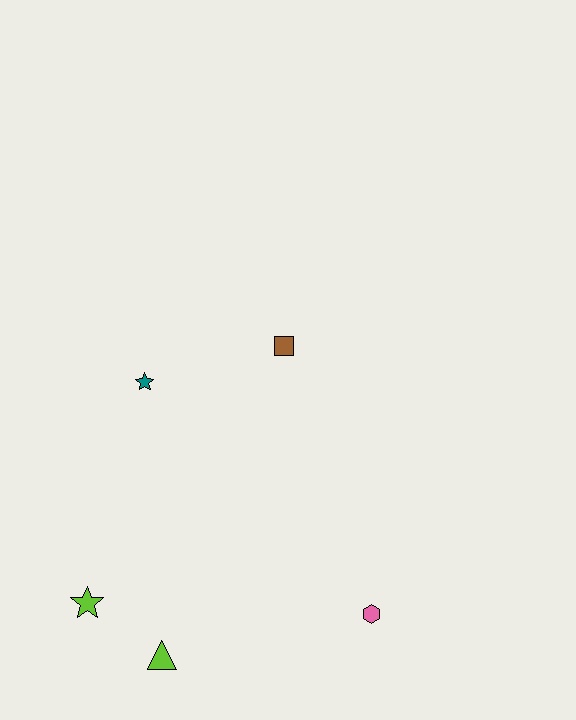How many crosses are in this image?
There are no crosses.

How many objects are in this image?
There are 5 objects.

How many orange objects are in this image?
There are no orange objects.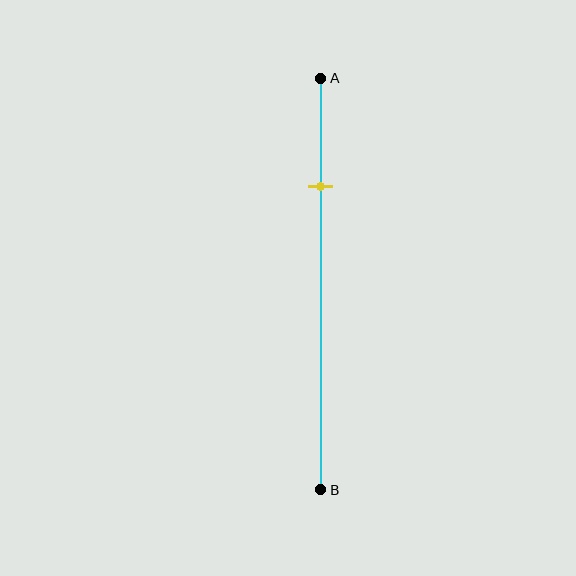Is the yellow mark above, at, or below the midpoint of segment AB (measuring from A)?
The yellow mark is above the midpoint of segment AB.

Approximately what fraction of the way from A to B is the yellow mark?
The yellow mark is approximately 25% of the way from A to B.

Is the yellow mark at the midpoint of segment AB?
No, the mark is at about 25% from A, not at the 50% midpoint.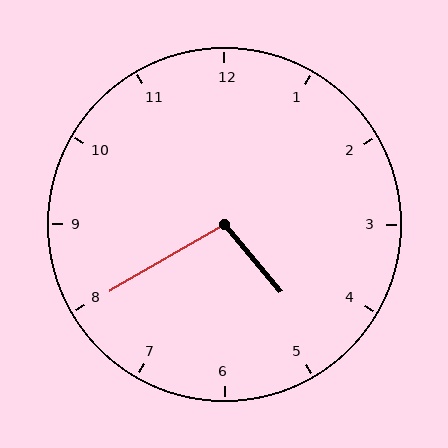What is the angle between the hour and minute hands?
Approximately 100 degrees.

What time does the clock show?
4:40.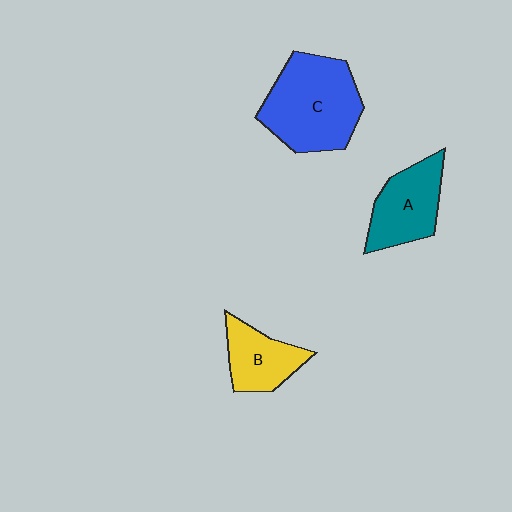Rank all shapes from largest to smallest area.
From largest to smallest: C (blue), A (teal), B (yellow).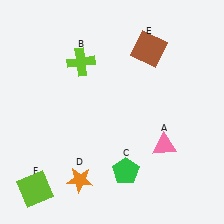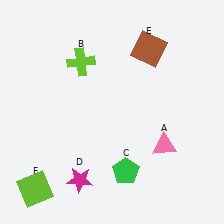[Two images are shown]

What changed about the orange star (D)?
In Image 1, D is orange. In Image 2, it changed to magenta.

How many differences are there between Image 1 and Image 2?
There is 1 difference between the two images.